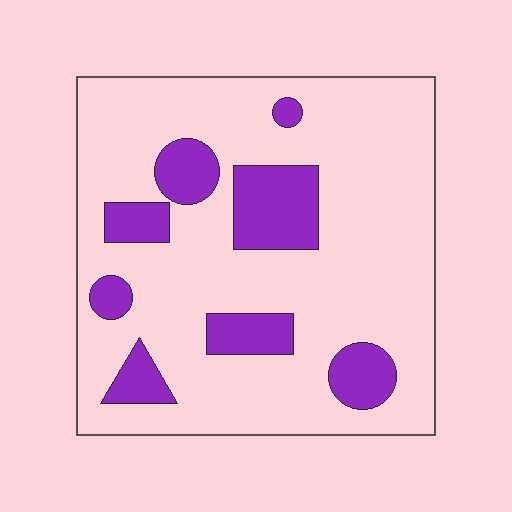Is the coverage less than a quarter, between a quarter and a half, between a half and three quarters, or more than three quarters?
Less than a quarter.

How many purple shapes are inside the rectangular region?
8.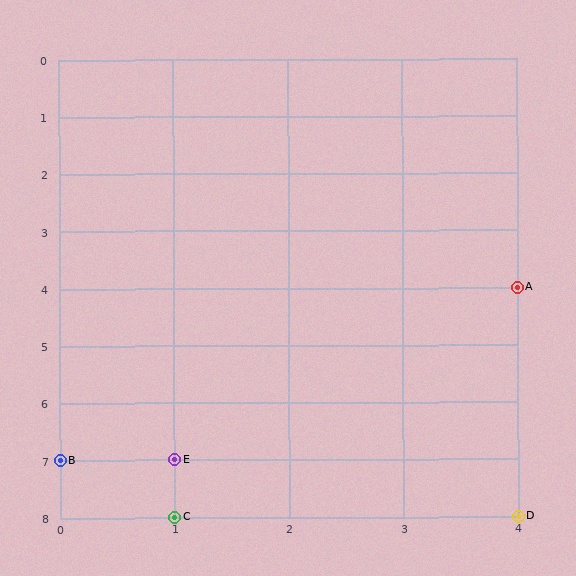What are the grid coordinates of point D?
Point D is at grid coordinates (4, 8).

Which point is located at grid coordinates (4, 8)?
Point D is at (4, 8).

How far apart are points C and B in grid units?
Points C and B are 1 column and 1 row apart (about 1.4 grid units diagonally).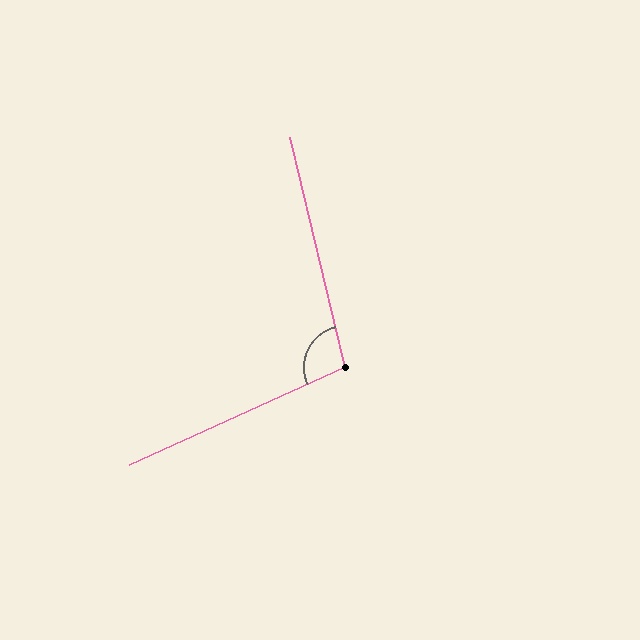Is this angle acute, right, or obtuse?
It is obtuse.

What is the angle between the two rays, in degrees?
Approximately 101 degrees.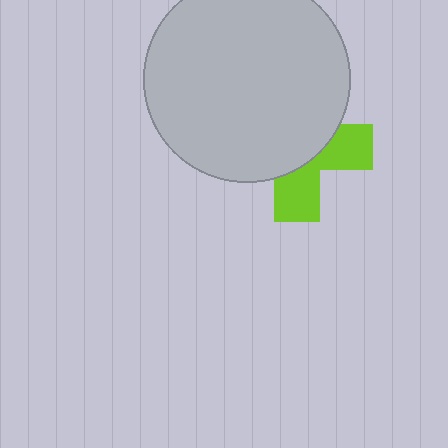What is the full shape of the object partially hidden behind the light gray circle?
The partially hidden object is a lime cross.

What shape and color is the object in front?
The object in front is a light gray circle.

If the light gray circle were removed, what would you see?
You would see the complete lime cross.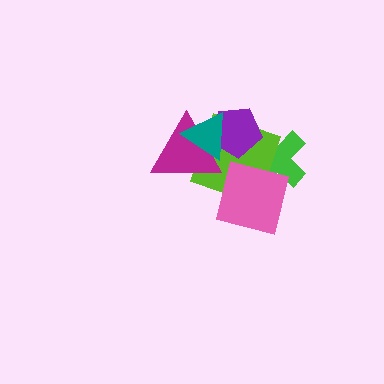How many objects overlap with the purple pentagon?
4 objects overlap with the purple pentagon.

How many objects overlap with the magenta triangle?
3 objects overlap with the magenta triangle.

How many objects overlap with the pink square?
2 objects overlap with the pink square.